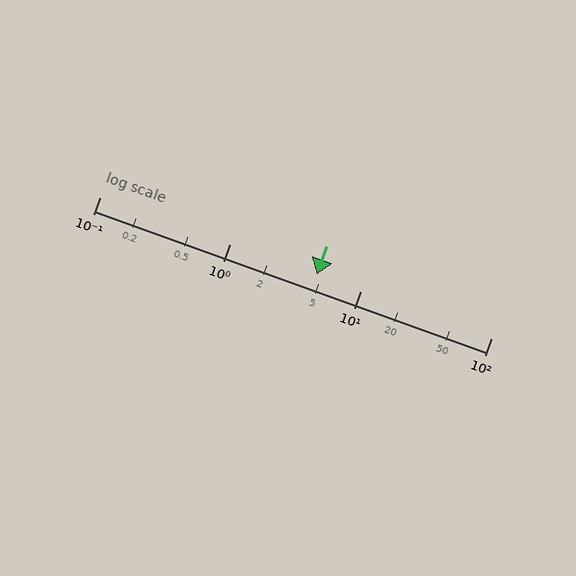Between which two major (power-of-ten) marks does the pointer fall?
The pointer is between 1 and 10.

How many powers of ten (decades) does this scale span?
The scale spans 3 decades, from 0.1 to 100.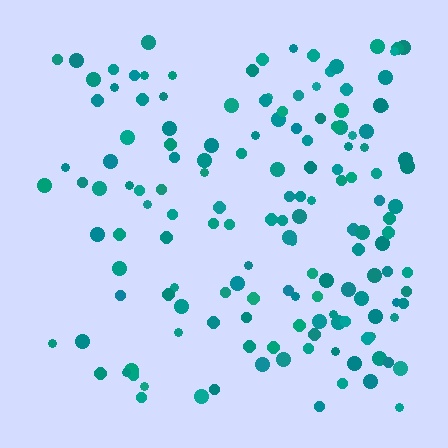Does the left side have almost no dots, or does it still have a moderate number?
Still a moderate number, just noticeably fewer than the right.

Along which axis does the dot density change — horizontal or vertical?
Horizontal.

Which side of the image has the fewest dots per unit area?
The left.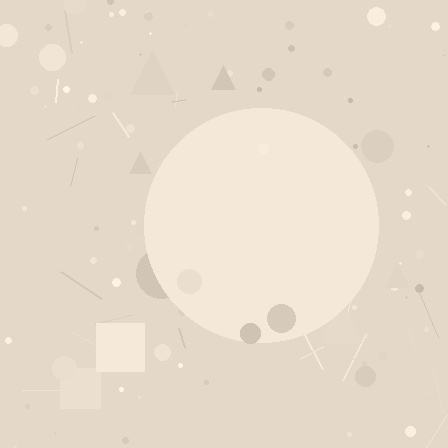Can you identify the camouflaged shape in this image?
The camouflaged shape is a circle.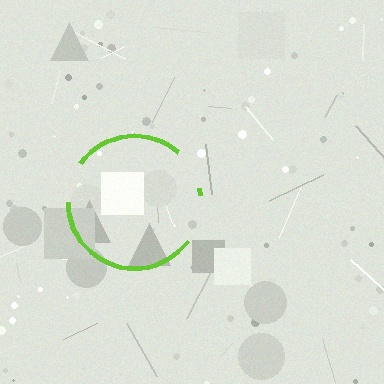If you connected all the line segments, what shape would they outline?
They would outline a circle.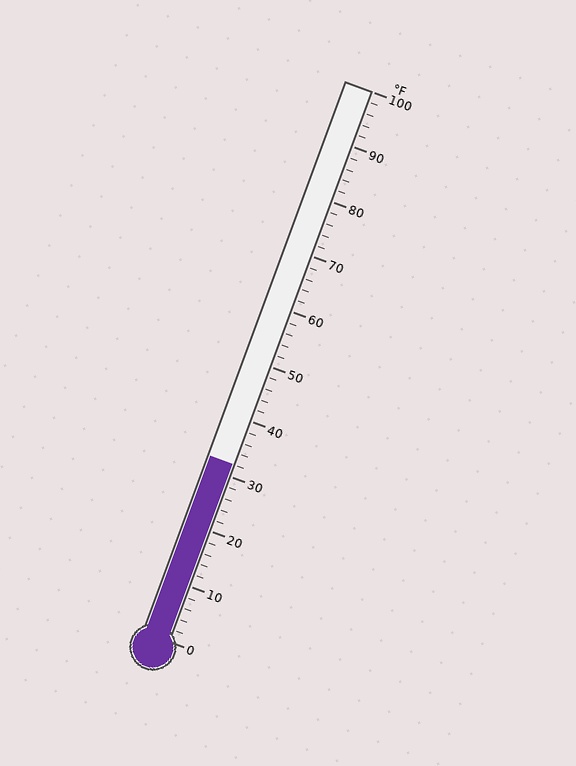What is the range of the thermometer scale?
The thermometer scale ranges from 0°F to 100°F.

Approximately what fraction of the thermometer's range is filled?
The thermometer is filled to approximately 30% of its range.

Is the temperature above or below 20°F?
The temperature is above 20°F.